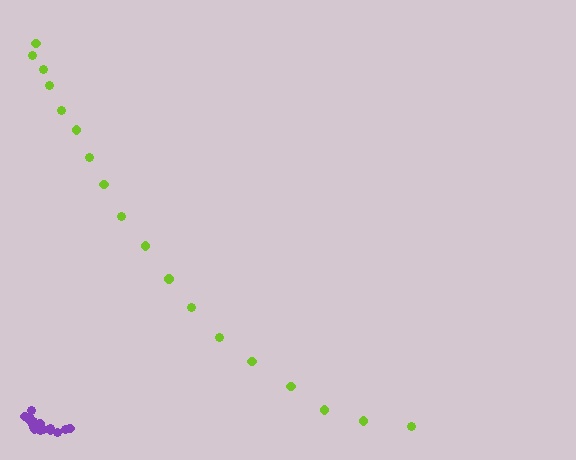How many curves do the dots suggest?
There are 2 distinct paths.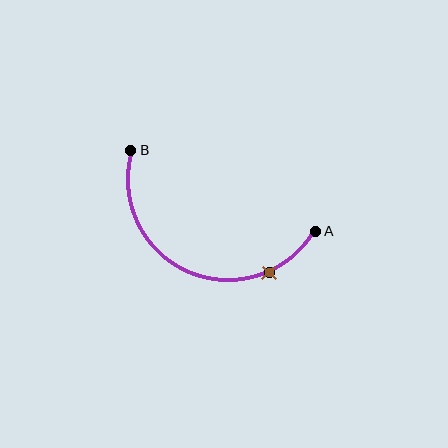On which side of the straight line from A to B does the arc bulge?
The arc bulges below the straight line connecting A and B.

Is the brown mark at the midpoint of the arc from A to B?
No. The brown mark lies on the arc but is closer to endpoint A. The arc midpoint would be at the point on the curve equidistant along the arc from both A and B.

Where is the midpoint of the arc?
The arc midpoint is the point on the curve farthest from the straight line joining A and B. It sits below that line.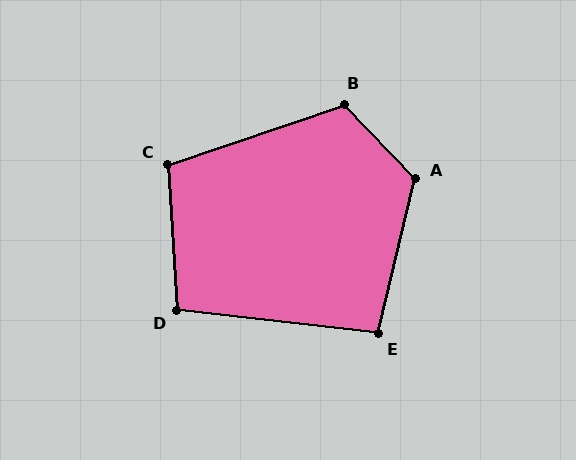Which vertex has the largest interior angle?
A, at approximately 123 degrees.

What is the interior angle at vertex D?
Approximately 100 degrees (obtuse).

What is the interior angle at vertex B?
Approximately 115 degrees (obtuse).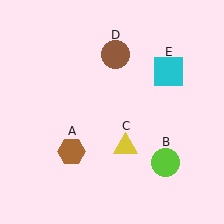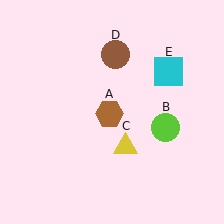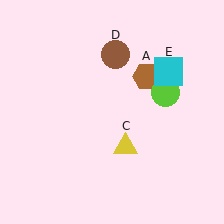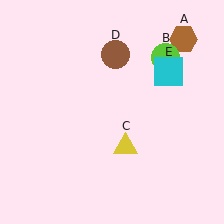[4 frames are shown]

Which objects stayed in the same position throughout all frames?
Yellow triangle (object C) and brown circle (object D) and cyan square (object E) remained stationary.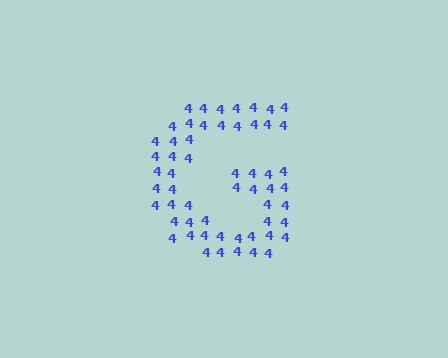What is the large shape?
The large shape is the letter G.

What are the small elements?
The small elements are digit 4's.